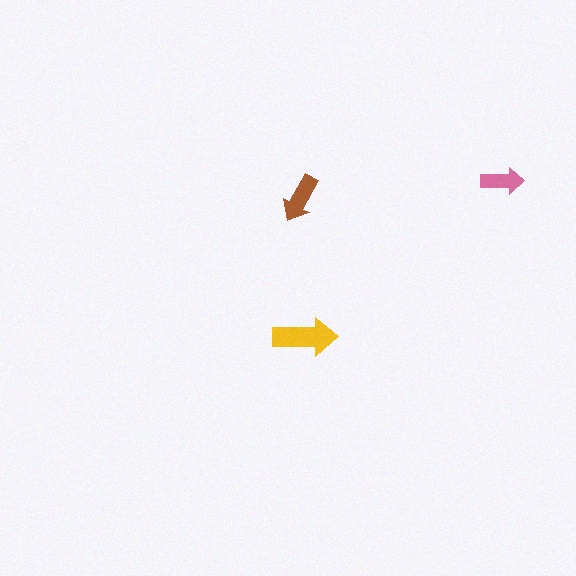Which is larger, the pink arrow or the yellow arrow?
The yellow one.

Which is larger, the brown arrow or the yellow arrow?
The yellow one.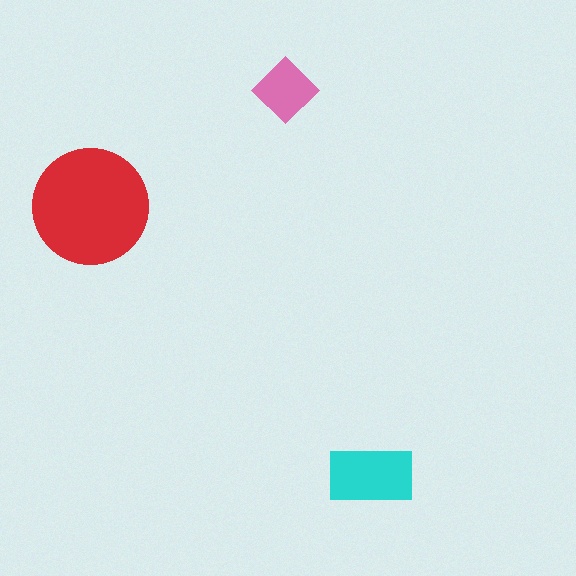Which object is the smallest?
The pink diamond.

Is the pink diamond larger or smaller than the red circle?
Smaller.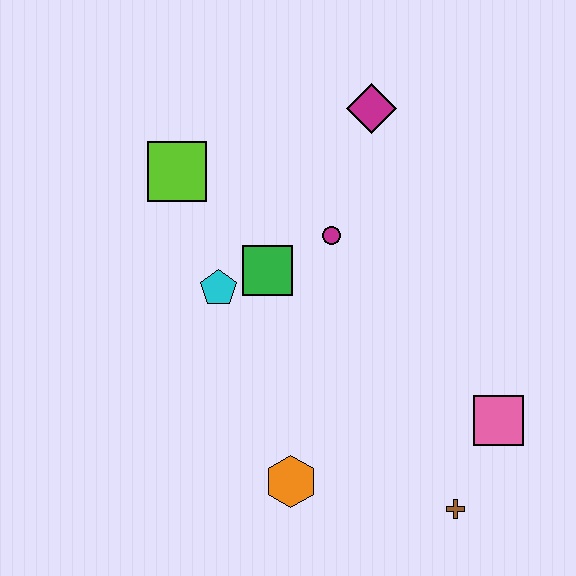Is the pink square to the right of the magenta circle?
Yes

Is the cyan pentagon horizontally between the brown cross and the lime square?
Yes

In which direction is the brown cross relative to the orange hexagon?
The brown cross is to the right of the orange hexagon.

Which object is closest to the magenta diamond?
The magenta circle is closest to the magenta diamond.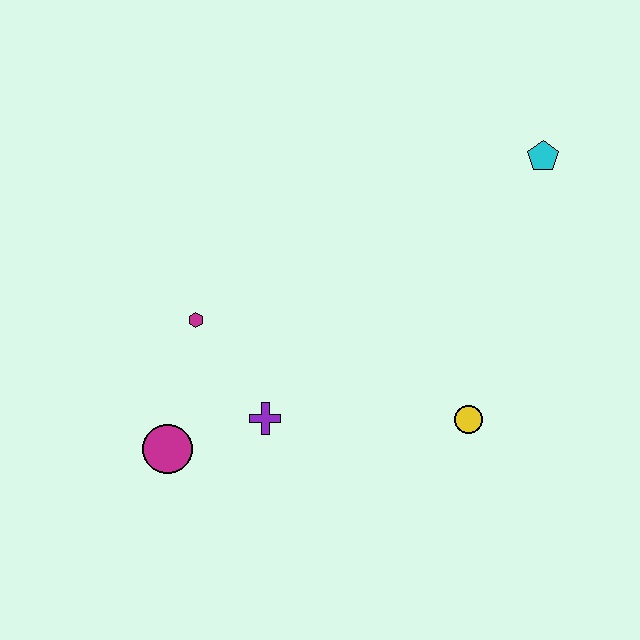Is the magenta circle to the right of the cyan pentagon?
No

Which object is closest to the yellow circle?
The purple cross is closest to the yellow circle.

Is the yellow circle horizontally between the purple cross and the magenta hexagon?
No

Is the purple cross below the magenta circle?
No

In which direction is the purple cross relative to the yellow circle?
The purple cross is to the left of the yellow circle.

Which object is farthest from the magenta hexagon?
The cyan pentagon is farthest from the magenta hexagon.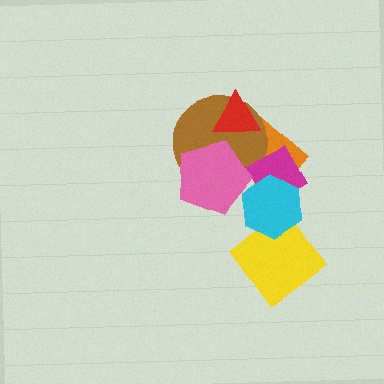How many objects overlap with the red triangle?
2 objects overlap with the red triangle.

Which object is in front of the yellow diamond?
The cyan hexagon is in front of the yellow diamond.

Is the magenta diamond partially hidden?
Yes, it is partially covered by another shape.